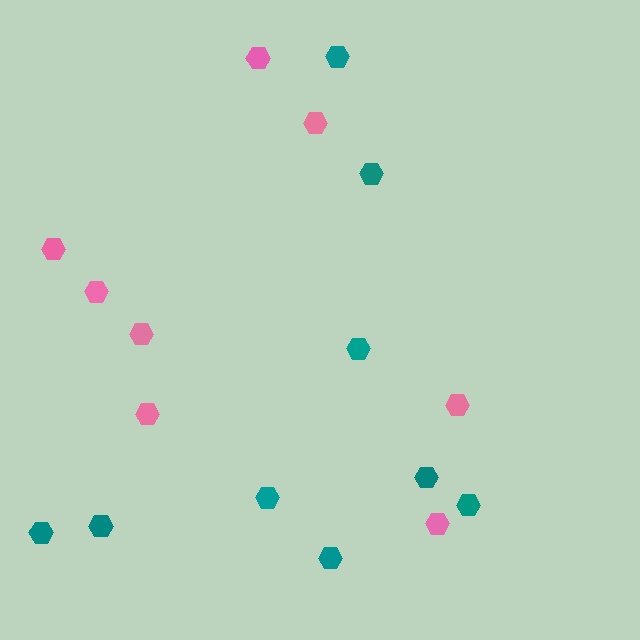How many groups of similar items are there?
There are 2 groups: one group of teal hexagons (9) and one group of pink hexagons (8).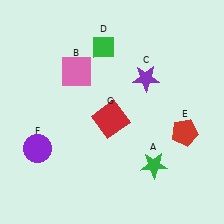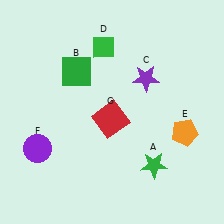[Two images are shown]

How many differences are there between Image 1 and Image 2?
There are 2 differences between the two images.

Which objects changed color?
B changed from pink to green. E changed from red to orange.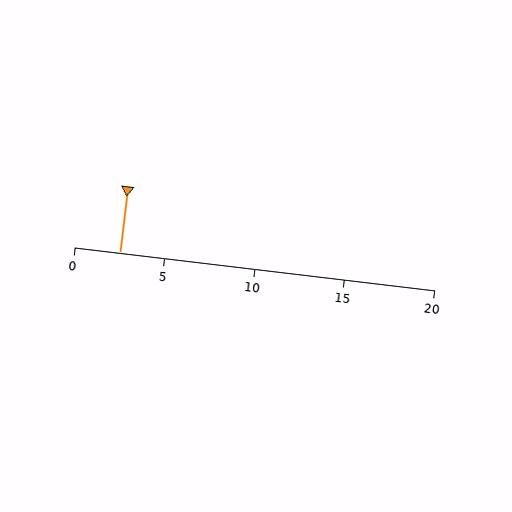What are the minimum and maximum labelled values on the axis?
The axis runs from 0 to 20.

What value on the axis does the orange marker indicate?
The marker indicates approximately 2.5.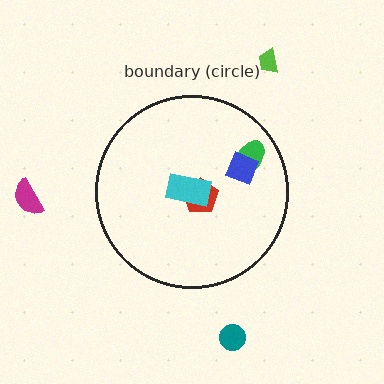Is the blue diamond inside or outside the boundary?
Inside.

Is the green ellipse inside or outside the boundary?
Inside.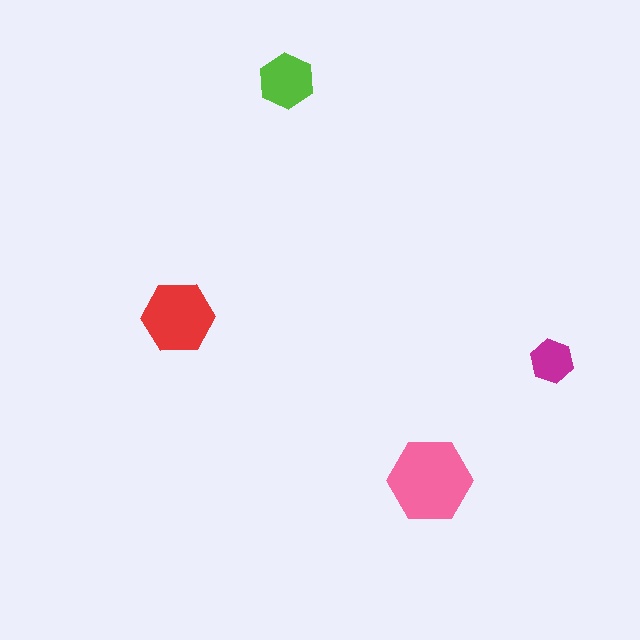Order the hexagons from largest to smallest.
the pink one, the red one, the lime one, the magenta one.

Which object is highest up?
The lime hexagon is topmost.